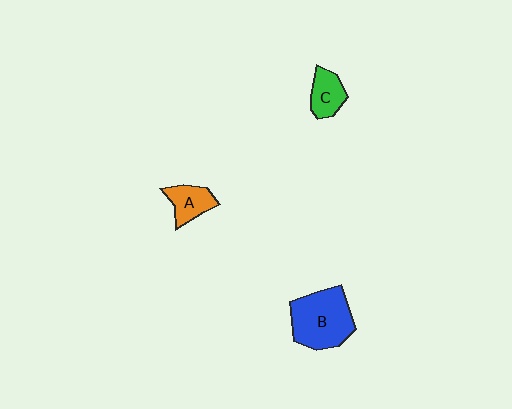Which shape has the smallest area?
Shape C (green).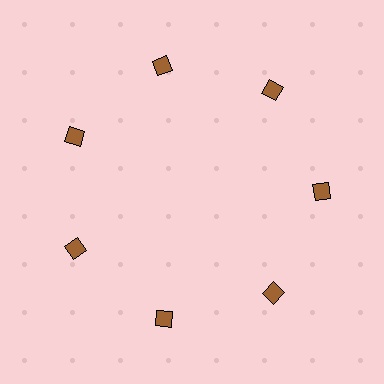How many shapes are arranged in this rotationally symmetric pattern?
There are 7 shapes, arranged in 7 groups of 1.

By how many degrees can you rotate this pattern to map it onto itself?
The pattern maps onto itself every 51 degrees of rotation.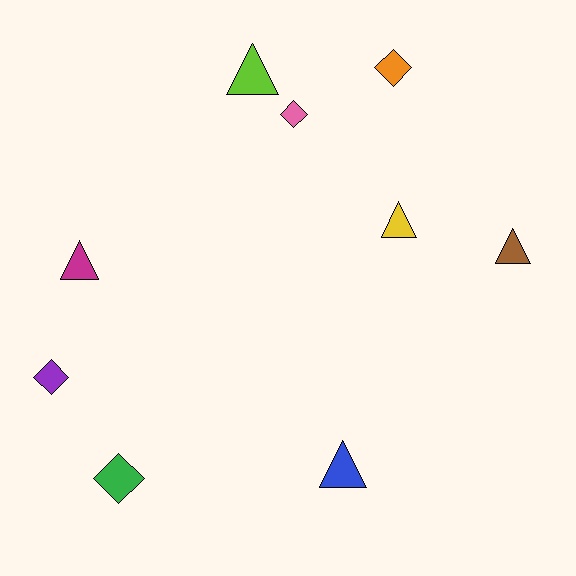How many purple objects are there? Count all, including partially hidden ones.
There is 1 purple object.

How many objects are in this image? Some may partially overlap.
There are 9 objects.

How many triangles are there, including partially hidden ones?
There are 5 triangles.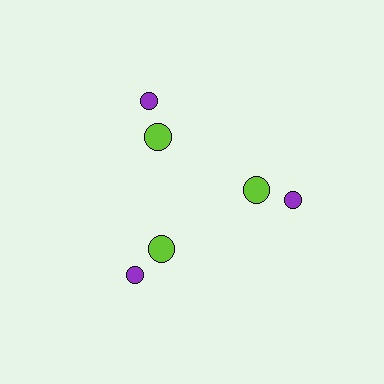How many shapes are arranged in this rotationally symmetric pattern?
There are 6 shapes, arranged in 3 groups of 2.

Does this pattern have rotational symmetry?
Yes, this pattern has 3-fold rotational symmetry. It looks the same after rotating 120 degrees around the center.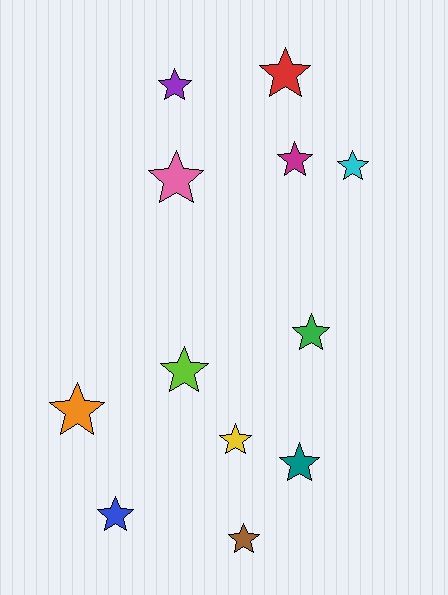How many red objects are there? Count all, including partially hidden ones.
There is 1 red object.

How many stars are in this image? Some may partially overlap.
There are 12 stars.